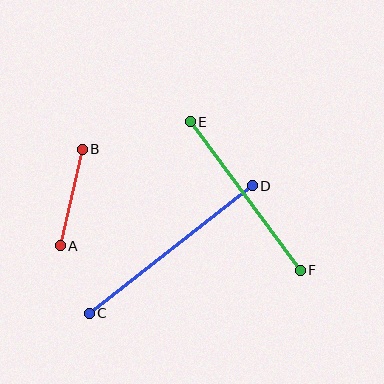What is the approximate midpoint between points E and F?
The midpoint is at approximately (245, 196) pixels.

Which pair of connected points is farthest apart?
Points C and D are farthest apart.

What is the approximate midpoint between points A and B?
The midpoint is at approximately (71, 197) pixels.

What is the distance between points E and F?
The distance is approximately 184 pixels.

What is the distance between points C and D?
The distance is approximately 207 pixels.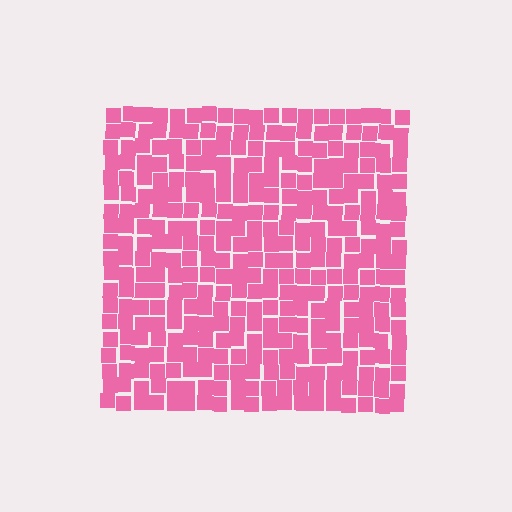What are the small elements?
The small elements are squares.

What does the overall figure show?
The overall figure shows a square.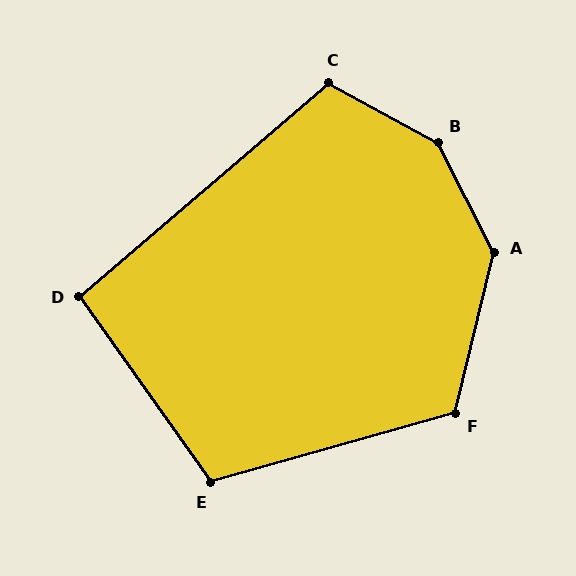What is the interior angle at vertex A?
Approximately 140 degrees (obtuse).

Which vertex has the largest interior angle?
B, at approximately 145 degrees.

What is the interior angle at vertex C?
Approximately 111 degrees (obtuse).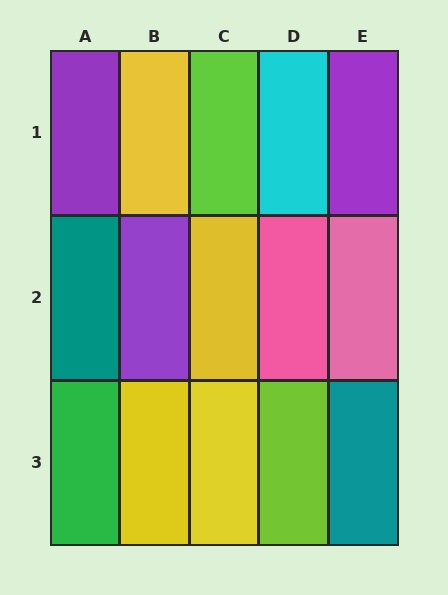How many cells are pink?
2 cells are pink.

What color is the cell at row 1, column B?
Yellow.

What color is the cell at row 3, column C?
Yellow.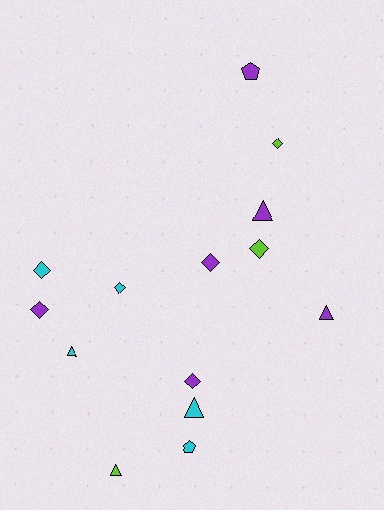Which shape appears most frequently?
Diamond, with 7 objects.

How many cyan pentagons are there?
There is 1 cyan pentagon.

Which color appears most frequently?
Purple, with 6 objects.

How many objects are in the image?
There are 14 objects.